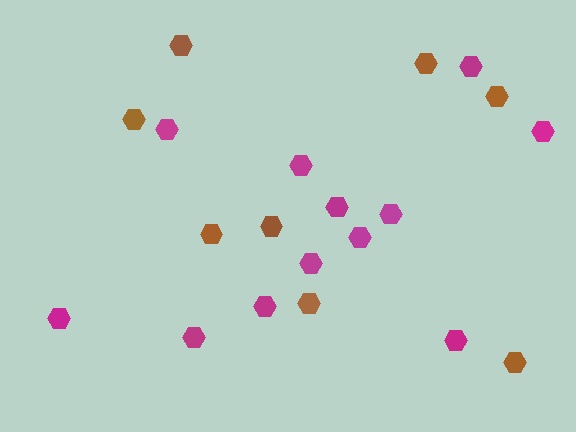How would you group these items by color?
There are 2 groups: one group of magenta hexagons (12) and one group of brown hexagons (8).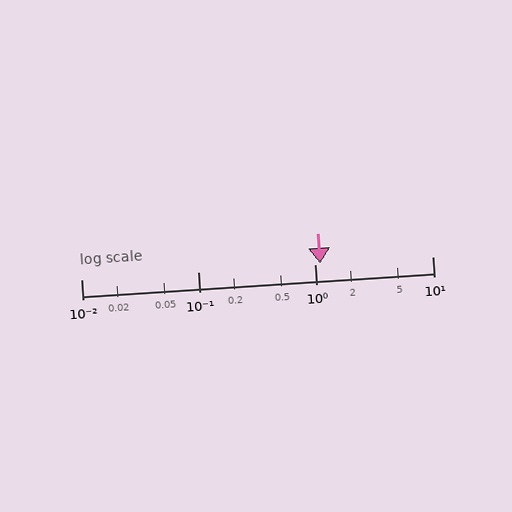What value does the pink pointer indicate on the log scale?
The pointer indicates approximately 1.1.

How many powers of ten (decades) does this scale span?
The scale spans 3 decades, from 0.01 to 10.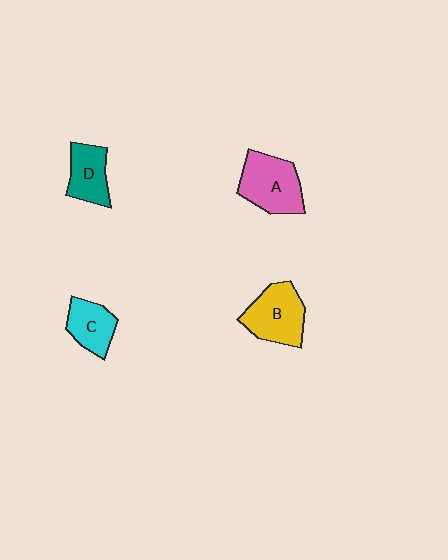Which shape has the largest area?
Shape A (pink).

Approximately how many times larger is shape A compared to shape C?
Approximately 1.5 times.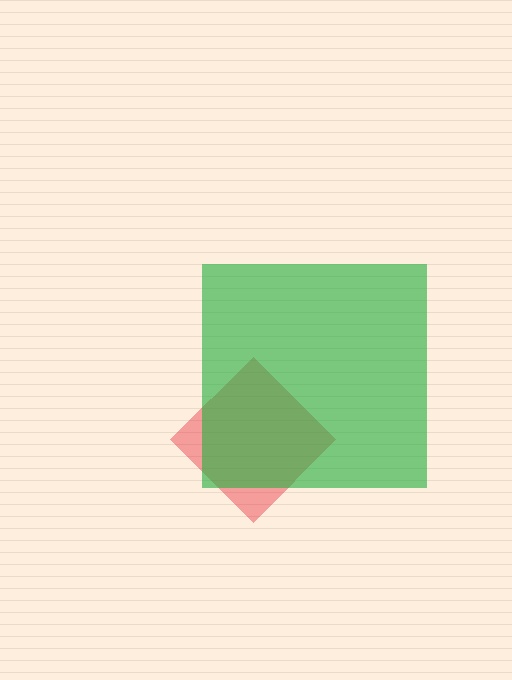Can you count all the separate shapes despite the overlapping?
Yes, there are 2 separate shapes.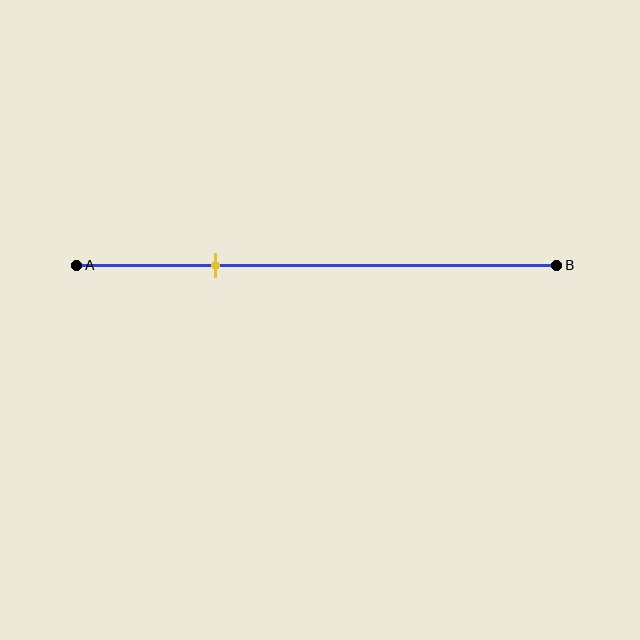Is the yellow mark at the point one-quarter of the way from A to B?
No, the mark is at about 30% from A, not at the 25% one-quarter point.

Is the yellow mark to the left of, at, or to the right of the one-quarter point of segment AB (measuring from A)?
The yellow mark is to the right of the one-quarter point of segment AB.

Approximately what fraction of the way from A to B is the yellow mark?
The yellow mark is approximately 30% of the way from A to B.